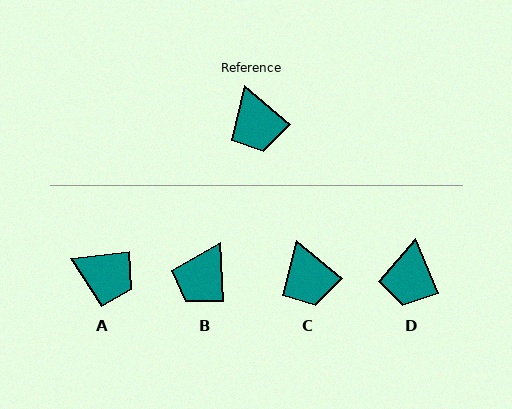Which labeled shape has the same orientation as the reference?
C.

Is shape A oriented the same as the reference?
No, it is off by about 47 degrees.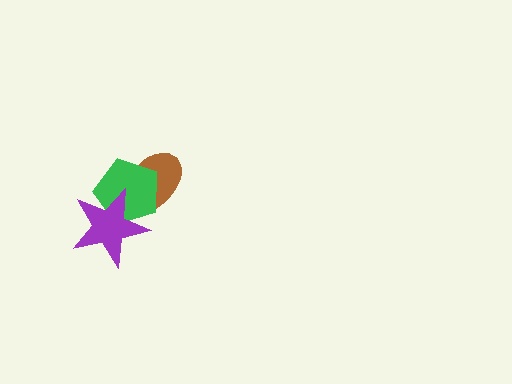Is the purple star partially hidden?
No, no other shape covers it.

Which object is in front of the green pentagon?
The purple star is in front of the green pentagon.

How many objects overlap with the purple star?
2 objects overlap with the purple star.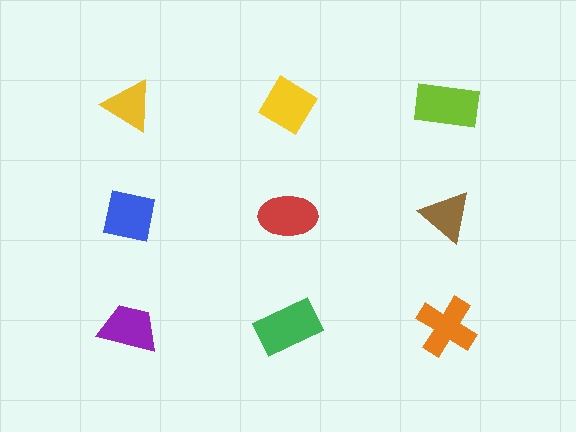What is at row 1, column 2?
A yellow diamond.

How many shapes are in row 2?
3 shapes.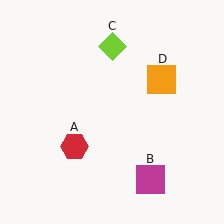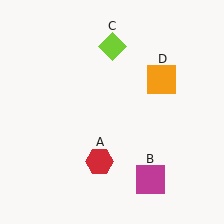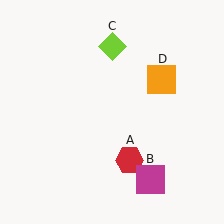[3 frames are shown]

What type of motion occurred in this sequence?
The red hexagon (object A) rotated counterclockwise around the center of the scene.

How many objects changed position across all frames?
1 object changed position: red hexagon (object A).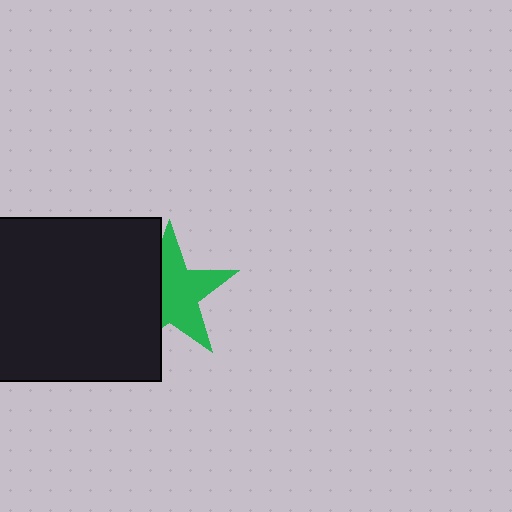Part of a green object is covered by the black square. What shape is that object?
It is a star.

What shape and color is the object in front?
The object in front is a black square.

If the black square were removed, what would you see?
You would see the complete green star.